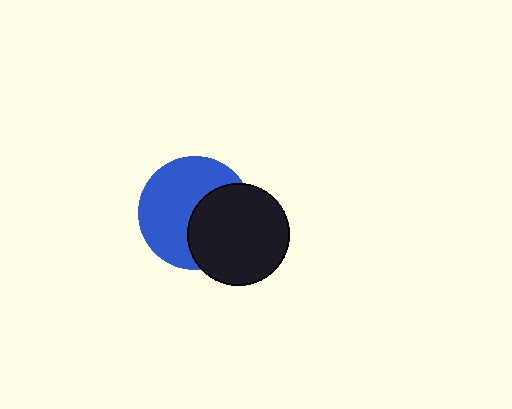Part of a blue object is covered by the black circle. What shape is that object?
It is a circle.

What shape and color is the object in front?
The object in front is a black circle.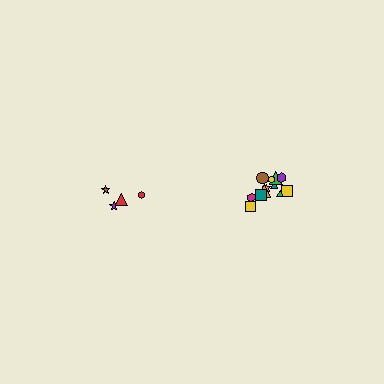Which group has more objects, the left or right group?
The right group.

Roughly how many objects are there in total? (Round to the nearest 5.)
Roughly 15 objects in total.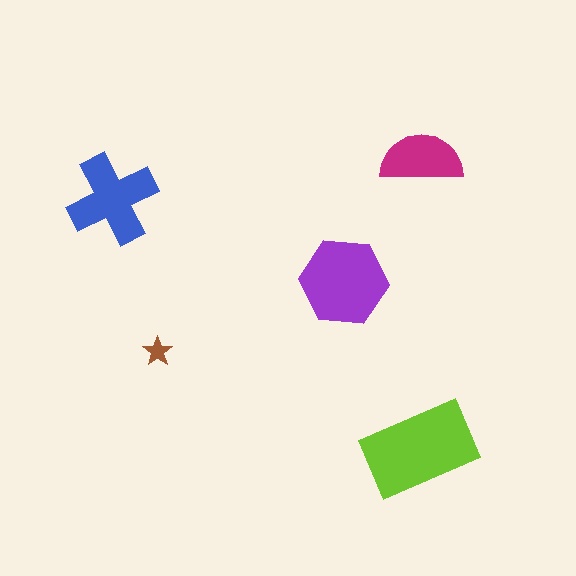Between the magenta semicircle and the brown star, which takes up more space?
The magenta semicircle.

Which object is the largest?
The lime rectangle.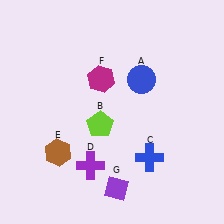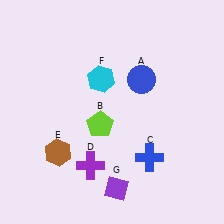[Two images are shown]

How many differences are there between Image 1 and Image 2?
There is 1 difference between the two images.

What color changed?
The hexagon (F) changed from magenta in Image 1 to cyan in Image 2.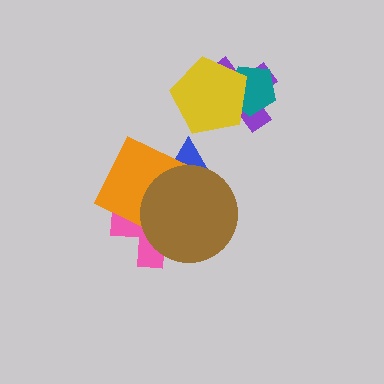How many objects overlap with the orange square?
3 objects overlap with the orange square.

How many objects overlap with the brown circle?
3 objects overlap with the brown circle.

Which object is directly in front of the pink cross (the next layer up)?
The orange square is directly in front of the pink cross.